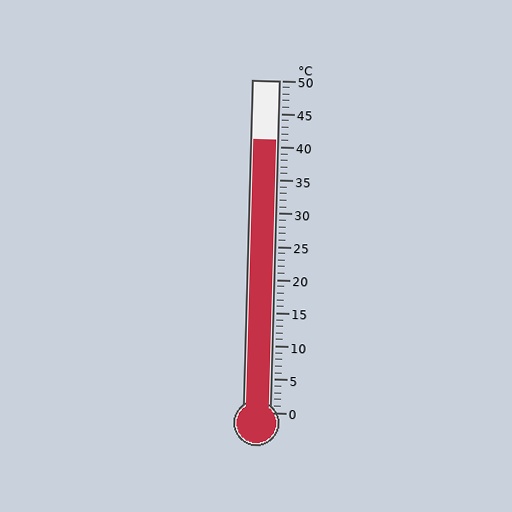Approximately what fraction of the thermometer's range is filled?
The thermometer is filled to approximately 80% of its range.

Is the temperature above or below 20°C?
The temperature is above 20°C.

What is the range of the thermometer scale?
The thermometer scale ranges from 0°C to 50°C.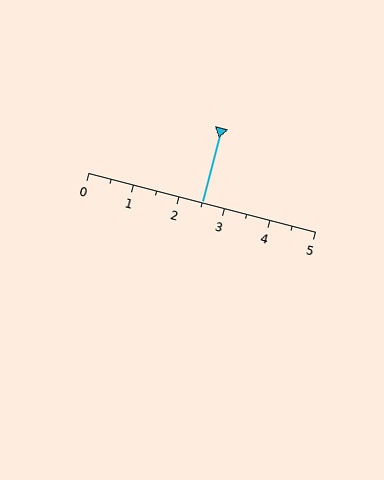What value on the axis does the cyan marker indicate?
The marker indicates approximately 2.5.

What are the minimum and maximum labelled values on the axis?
The axis runs from 0 to 5.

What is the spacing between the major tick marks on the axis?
The major ticks are spaced 1 apart.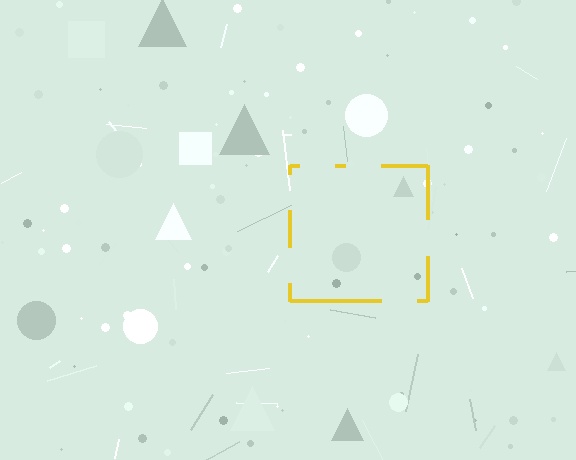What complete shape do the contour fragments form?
The contour fragments form a square.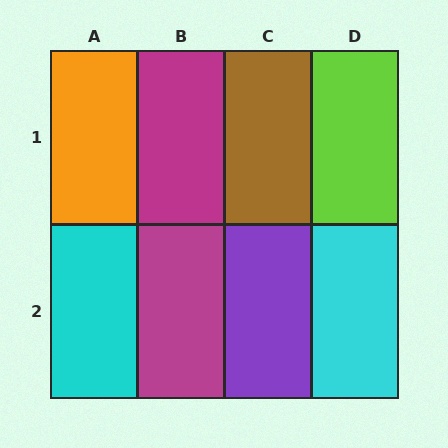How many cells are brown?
1 cell is brown.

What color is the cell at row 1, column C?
Brown.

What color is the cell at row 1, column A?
Orange.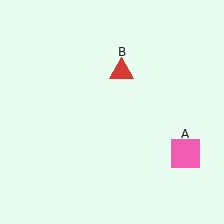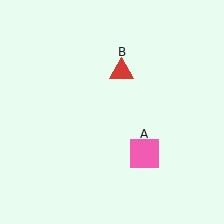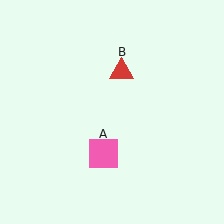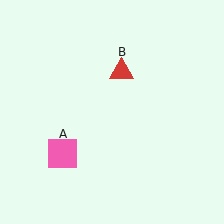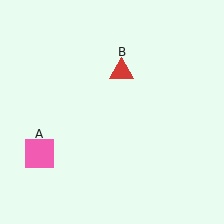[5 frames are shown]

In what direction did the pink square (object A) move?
The pink square (object A) moved left.